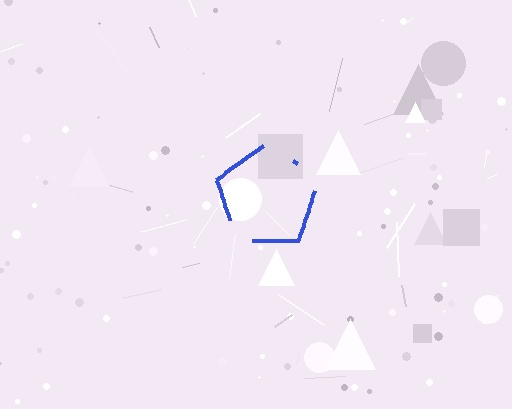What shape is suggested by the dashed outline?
The dashed outline suggests a pentagon.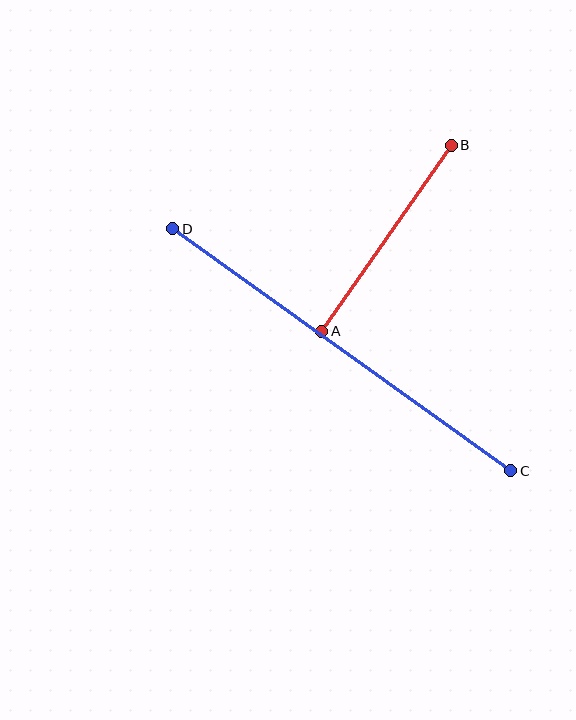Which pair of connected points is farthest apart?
Points C and D are farthest apart.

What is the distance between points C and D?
The distance is approximately 416 pixels.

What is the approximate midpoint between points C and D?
The midpoint is at approximately (342, 350) pixels.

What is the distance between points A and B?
The distance is approximately 226 pixels.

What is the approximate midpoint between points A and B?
The midpoint is at approximately (387, 238) pixels.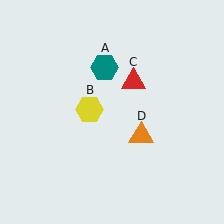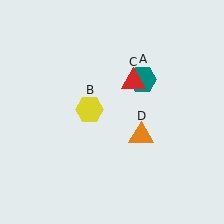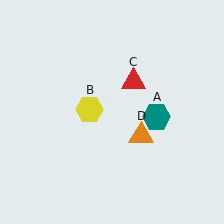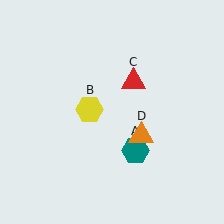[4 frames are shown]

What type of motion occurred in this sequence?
The teal hexagon (object A) rotated clockwise around the center of the scene.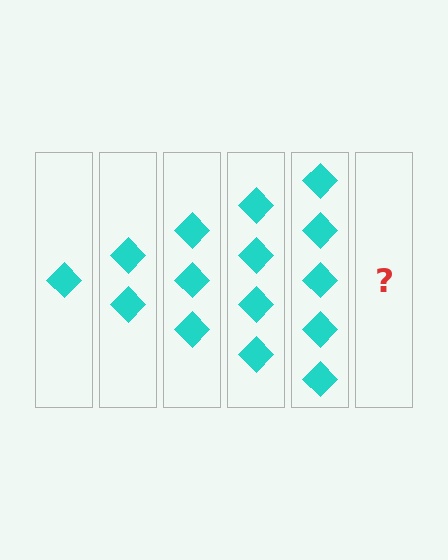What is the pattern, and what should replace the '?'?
The pattern is that each step adds one more diamond. The '?' should be 6 diamonds.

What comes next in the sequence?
The next element should be 6 diamonds.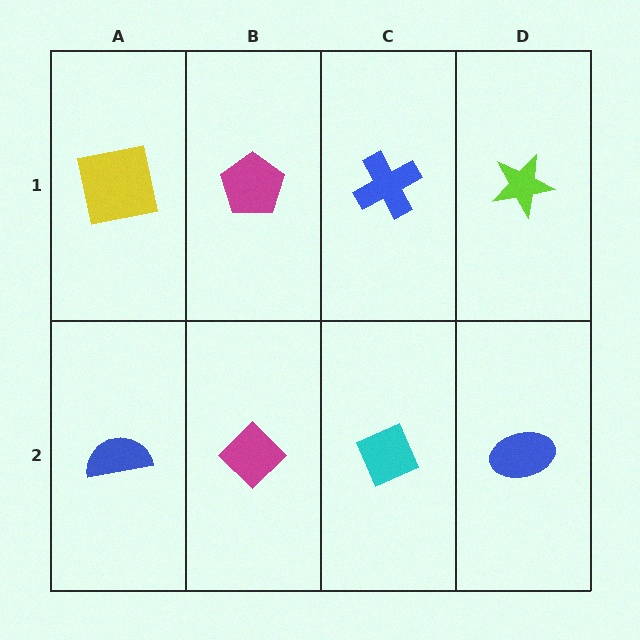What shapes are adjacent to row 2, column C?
A blue cross (row 1, column C), a magenta diamond (row 2, column B), a blue ellipse (row 2, column D).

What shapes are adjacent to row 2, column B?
A magenta pentagon (row 1, column B), a blue semicircle (row 2, column A), a cyan diamond (row 2, column C).